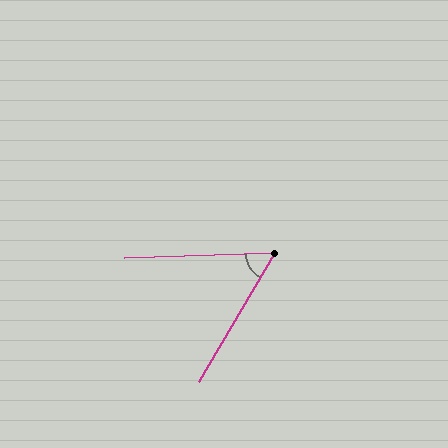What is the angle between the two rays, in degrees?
Approximately 58 degrees.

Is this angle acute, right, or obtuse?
It is acute.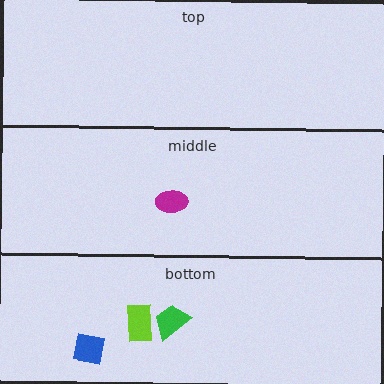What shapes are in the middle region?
The magenta ellipse.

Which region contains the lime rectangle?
The bottom region.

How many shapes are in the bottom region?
3.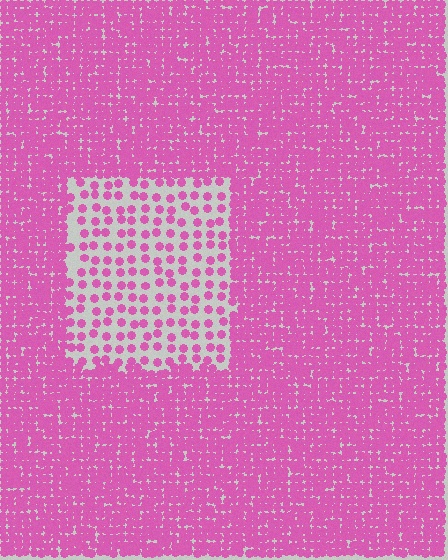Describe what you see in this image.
The image contains small pink elements arranged at two different densities. A rectangle-shaped region is visible where the elements are less densely packed than the surrounding area.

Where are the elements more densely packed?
The elements are more densely packed outside the rectangle boundary.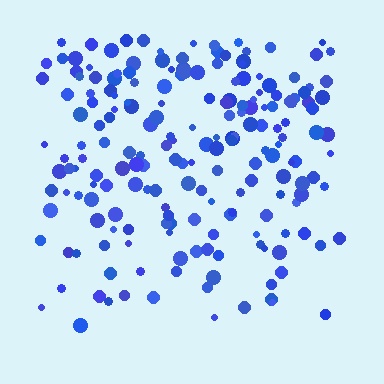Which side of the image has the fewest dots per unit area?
The bottom.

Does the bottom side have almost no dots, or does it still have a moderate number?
Still a moderate number, just noticeably fewer than the top.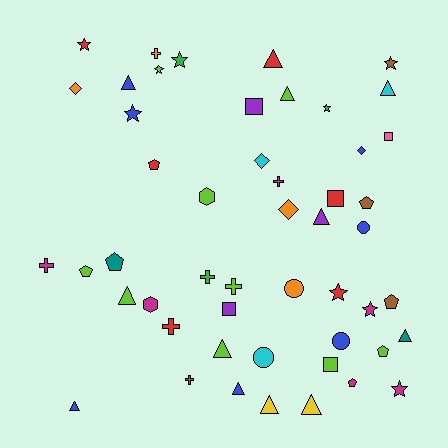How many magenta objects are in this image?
There are 6 magenta objects.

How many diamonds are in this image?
There are 4 diamonds.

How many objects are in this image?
There are 50 objects.